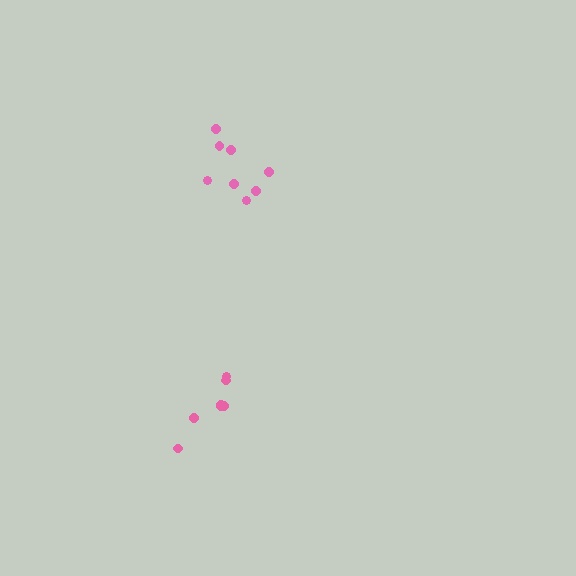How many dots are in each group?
Group 1: 7 dots, Group 2: 8 dots (15 total).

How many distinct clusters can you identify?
There are 2 distinct clusters.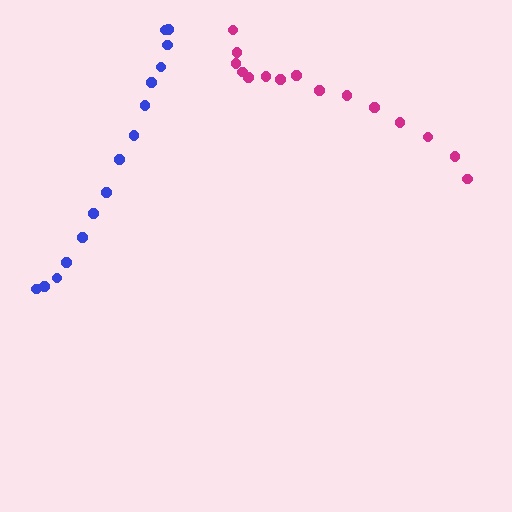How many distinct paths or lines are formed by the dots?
There are 2 distinct paths.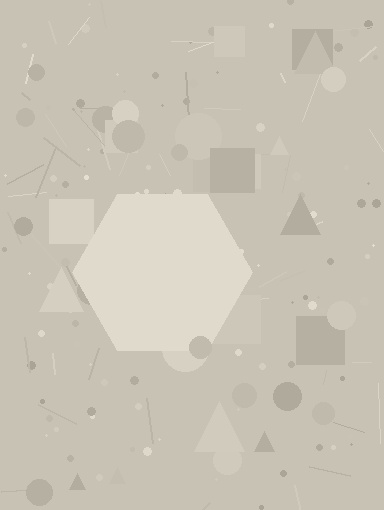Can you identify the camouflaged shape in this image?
The camouflaged shape is a hexagon.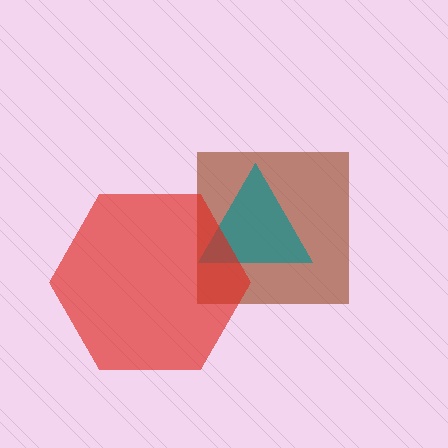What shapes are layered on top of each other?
The layered shapes are: a brown square, a teal triangle, a red hexagon.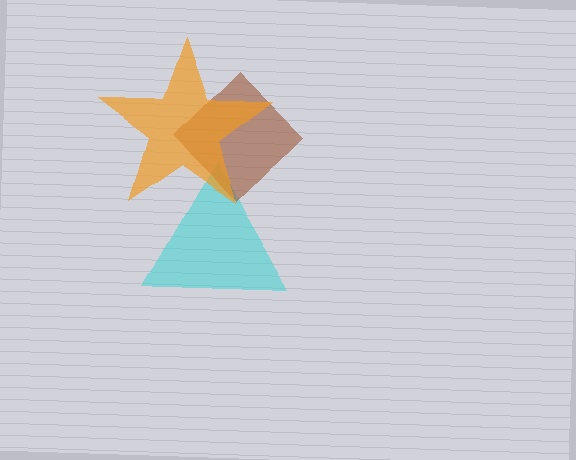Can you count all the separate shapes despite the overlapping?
Yes, there are 3 separate shapes.